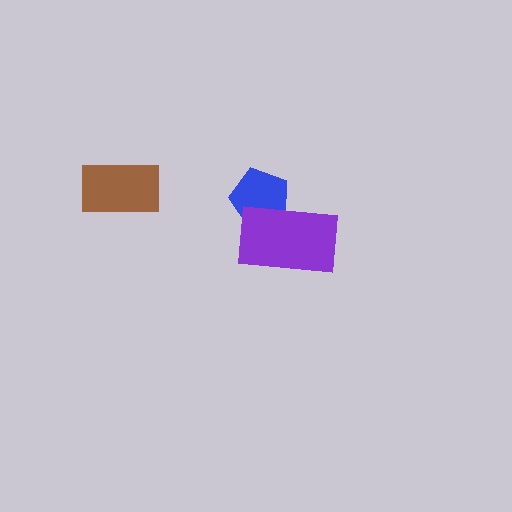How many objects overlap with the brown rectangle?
0 objects overlap with the brown rectangle.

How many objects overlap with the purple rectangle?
1 object overlaps with the purple rectangle.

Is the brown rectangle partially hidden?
No, no other shape covers it.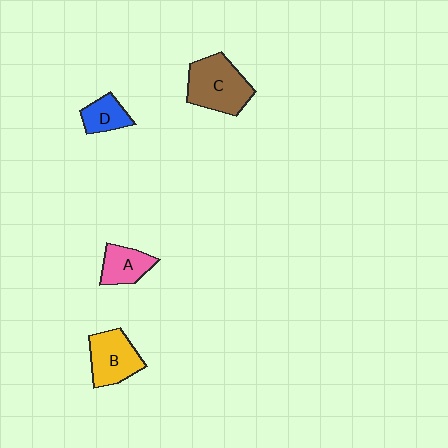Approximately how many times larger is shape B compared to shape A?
Approximately 1.4 times.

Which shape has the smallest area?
Shape D (blue).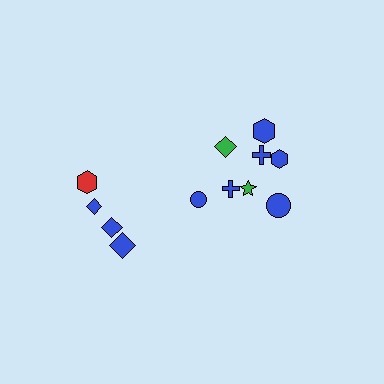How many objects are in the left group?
There are 4 objects.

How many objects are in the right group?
There are 8 objects.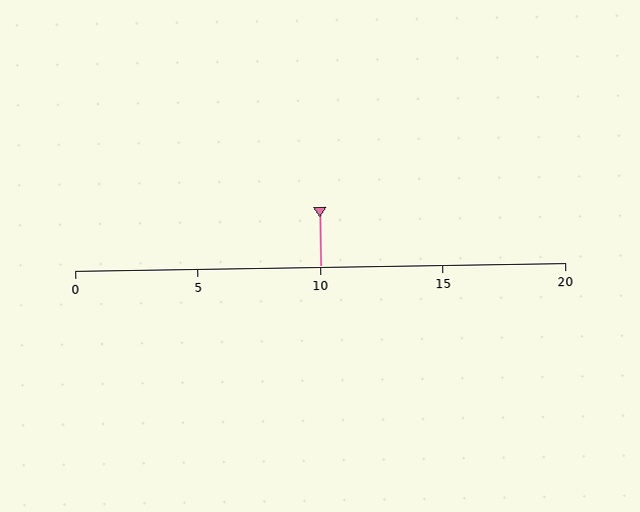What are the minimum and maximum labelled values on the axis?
The axis runs from 0 to 20.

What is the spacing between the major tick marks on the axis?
The major ticks are spaced 5 apart.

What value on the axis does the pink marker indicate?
The marker indicates approximately 10.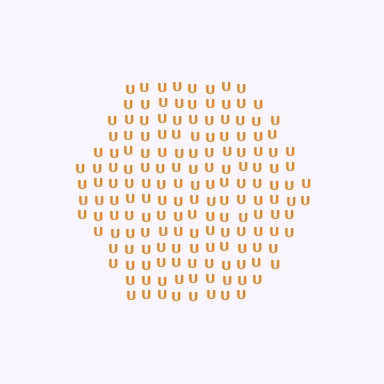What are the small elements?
The small elements are letter U's.